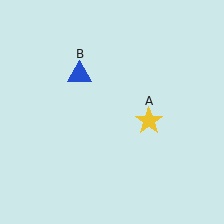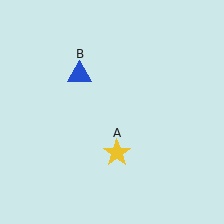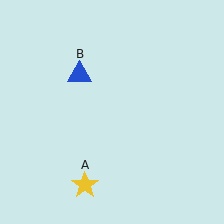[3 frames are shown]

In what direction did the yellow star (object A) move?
The yellow star (object A) moved down and to the left.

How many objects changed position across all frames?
1 object changed position: yellow star (object A).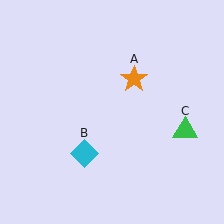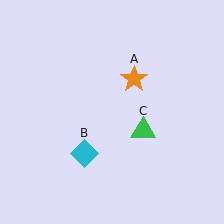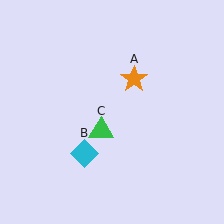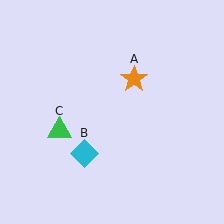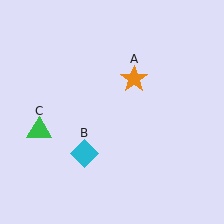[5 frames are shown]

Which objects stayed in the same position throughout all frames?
Orange star (object A) and cyan diamond (object B) remained stationary.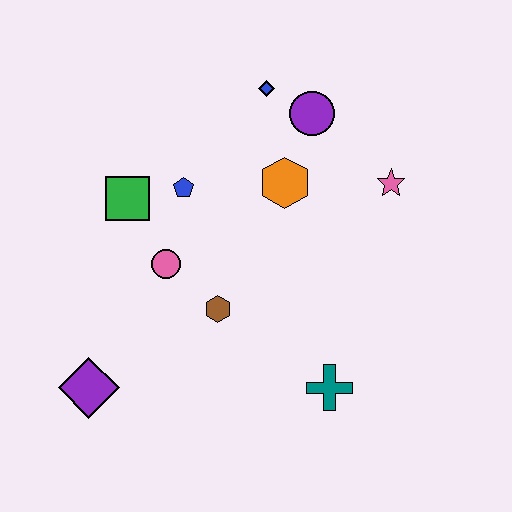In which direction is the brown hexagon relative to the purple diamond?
The brown hexagon is to the right of the purple diamond.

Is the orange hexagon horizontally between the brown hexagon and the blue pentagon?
No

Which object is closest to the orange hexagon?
The purple circle is closest to the orange hexagon.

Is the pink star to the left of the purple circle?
No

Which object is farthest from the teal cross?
The blue diamond is farthest from the teal cross.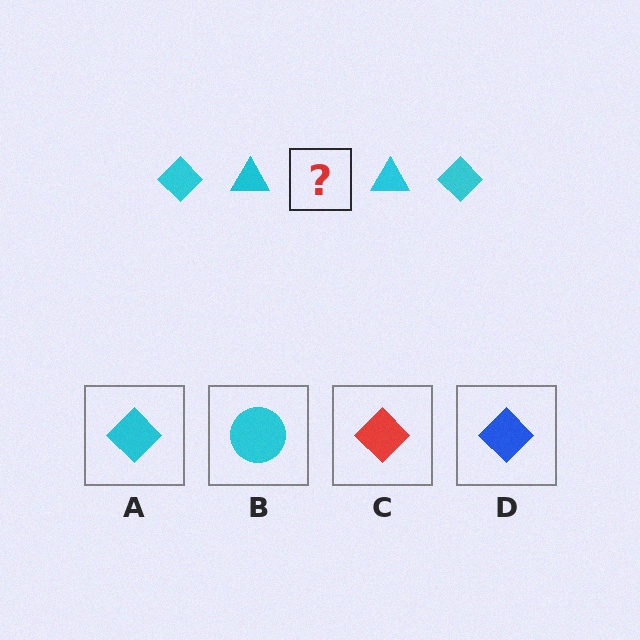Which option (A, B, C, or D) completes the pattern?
A.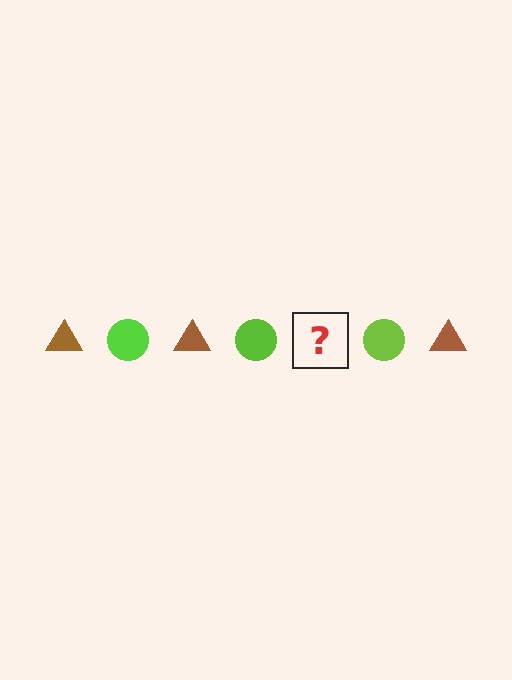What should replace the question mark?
The question mark should be replaced with a brown triangle.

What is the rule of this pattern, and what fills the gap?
The rule is that the pattern alternates between brown triangle and lime circle. The gap should be filled with a brown triangle.